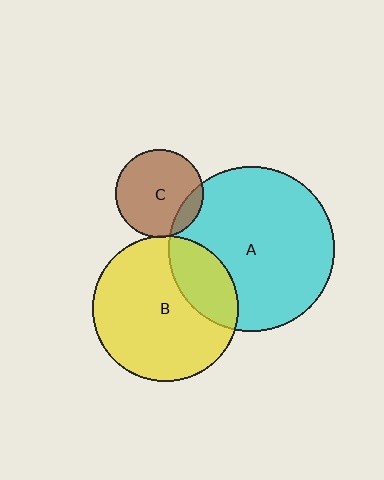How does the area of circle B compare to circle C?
Approximately 2.7 times.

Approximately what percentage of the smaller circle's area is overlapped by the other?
Approximately 5%.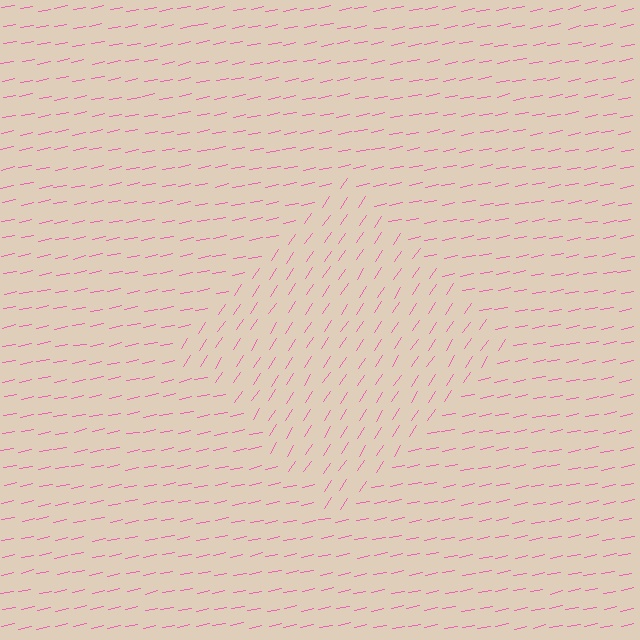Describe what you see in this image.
The image is filled with small pink line segments. A diamond region in the image has lines oriented differently from the surrounding lines, creating a visible texture boundary.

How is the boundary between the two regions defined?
The boundary is defined purely by a change in line orientation (approximately 45 degrees difference). All lines are the same color and thickness.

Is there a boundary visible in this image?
Yes, there is a texture boundary formed by a change in line orientation.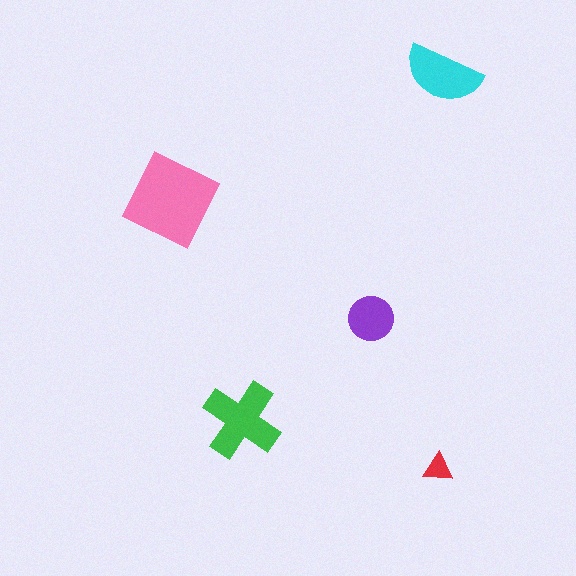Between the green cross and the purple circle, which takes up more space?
The green cross.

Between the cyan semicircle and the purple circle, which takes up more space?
The cyan semicircle.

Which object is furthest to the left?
The pink diamond is leftmost.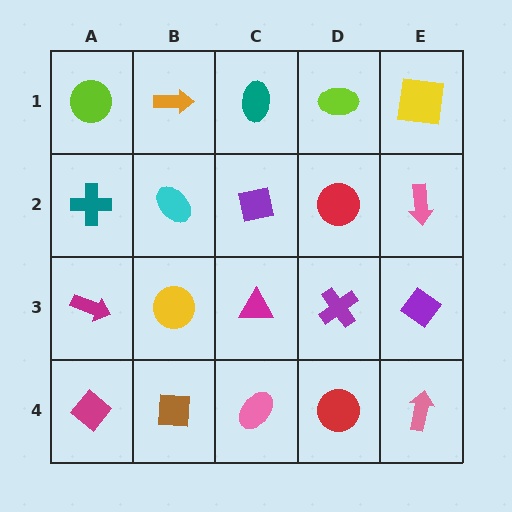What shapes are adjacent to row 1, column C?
A purple square (row 2, column C), an orange arrow (row 1, column B), a lime ellipse (row 1, column D).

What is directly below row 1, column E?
A pink arrow.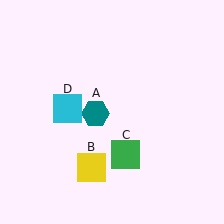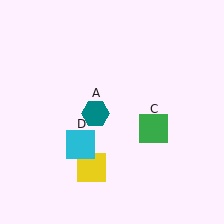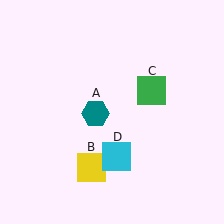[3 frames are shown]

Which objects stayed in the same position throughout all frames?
Teal hexagon (object A) and yellow square (object B) remained stationary.